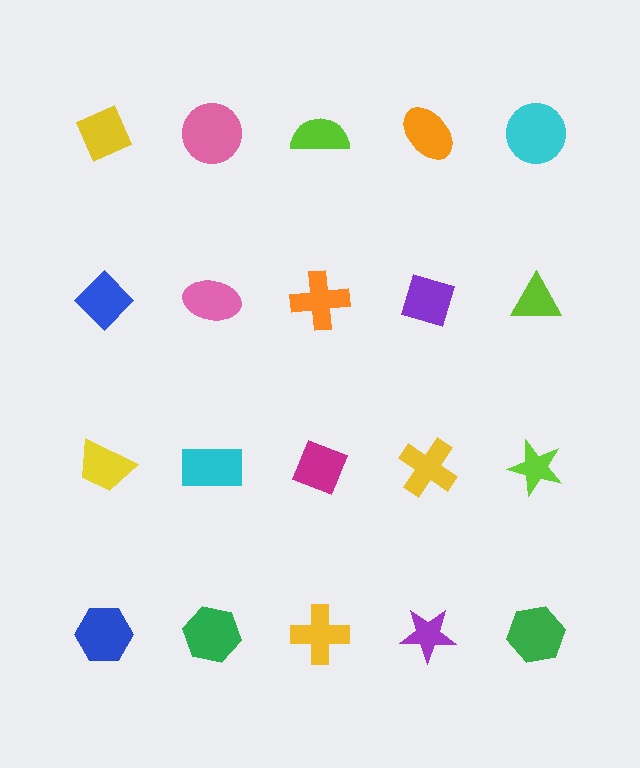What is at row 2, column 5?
A lime triangle.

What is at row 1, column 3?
A lime semicircle.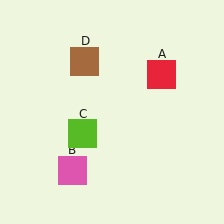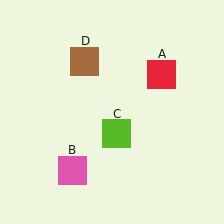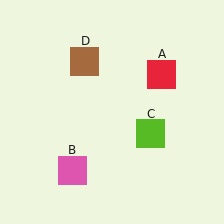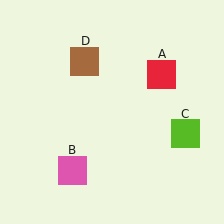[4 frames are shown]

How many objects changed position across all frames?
1 object changed position: lime square (object C).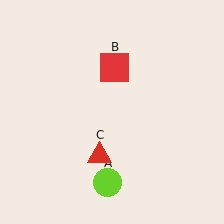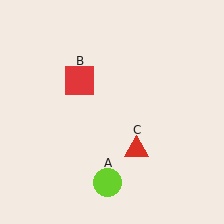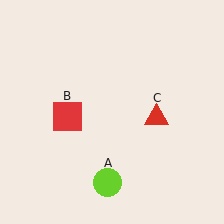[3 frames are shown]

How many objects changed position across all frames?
2 objects changed position: red square (object B), red triangle (object C).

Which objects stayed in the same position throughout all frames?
Lime circle (object A) remained stationary.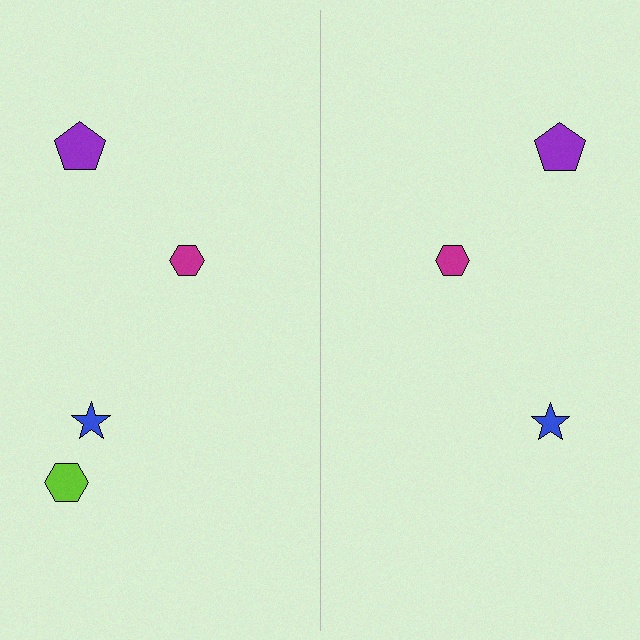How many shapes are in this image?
There are 7 shapes in this image.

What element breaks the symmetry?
A lime hexagon is missing from the right side.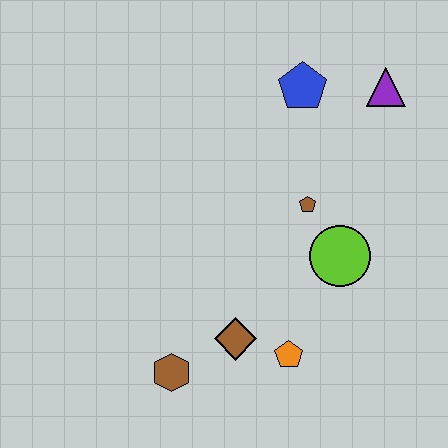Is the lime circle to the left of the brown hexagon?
No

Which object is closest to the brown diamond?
The orange pentagon is closest to the brown diamond.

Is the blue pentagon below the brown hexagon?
No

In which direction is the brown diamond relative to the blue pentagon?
The brown diamond is below the blue pentagon.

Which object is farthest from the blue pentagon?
The brown hexagon is farthest from the blue pentagon.